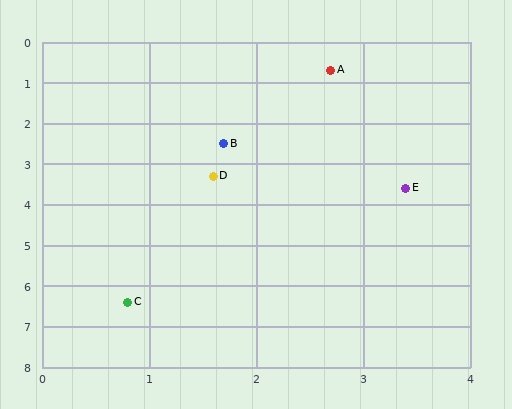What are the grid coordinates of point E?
Point E is at approximately (3.4, 3.6).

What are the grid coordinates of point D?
Point D is at approximately (1.6, 3.3).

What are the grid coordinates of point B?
Point B is at approximately (1.7, 2.5).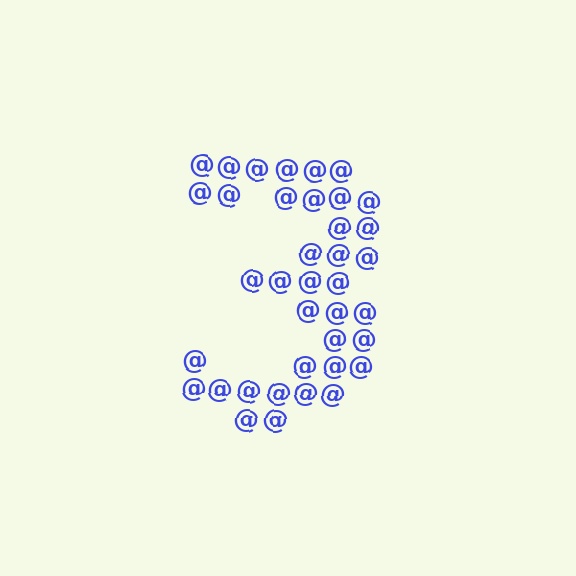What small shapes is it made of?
It is made of small at signs.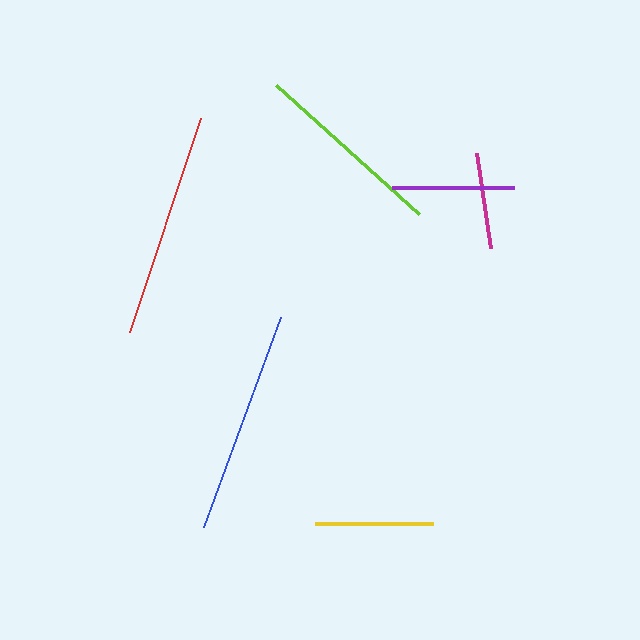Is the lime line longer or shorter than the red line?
The red line is longer than the lime line.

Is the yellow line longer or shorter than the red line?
The red line is longer than the yellow line.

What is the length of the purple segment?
The purple segment is approximately 122 pixels long.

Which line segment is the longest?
The red line is the longest at approximately 226 pixels.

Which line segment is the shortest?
The magenta line is the shortest at approximately 96 pixels.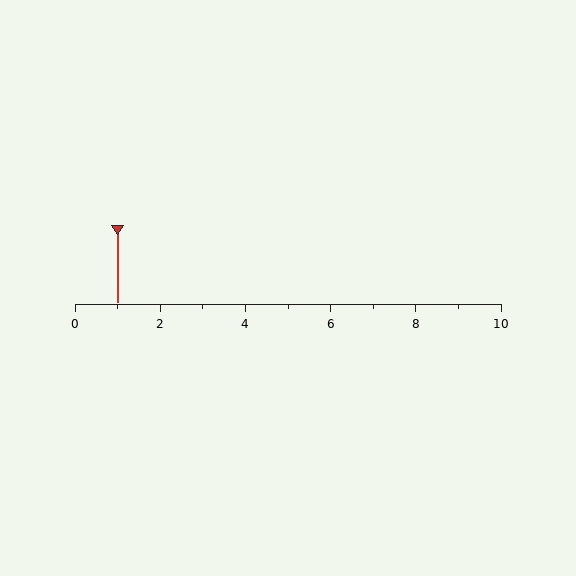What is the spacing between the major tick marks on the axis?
The major ticks are spaced 2 apart.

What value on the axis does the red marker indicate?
The marker indicates approximately 1.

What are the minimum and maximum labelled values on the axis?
The axis runs from 0 to 10.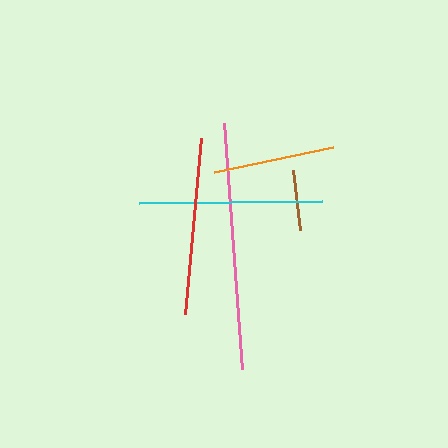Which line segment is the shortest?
The brown line is the shortest at approximately 61 pixels.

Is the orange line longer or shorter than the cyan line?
The cyan line is longer than the orange line.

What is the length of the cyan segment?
The cyan segment is approximately 183 pixels long.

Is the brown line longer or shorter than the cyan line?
The cyan line is longer than the brown line.